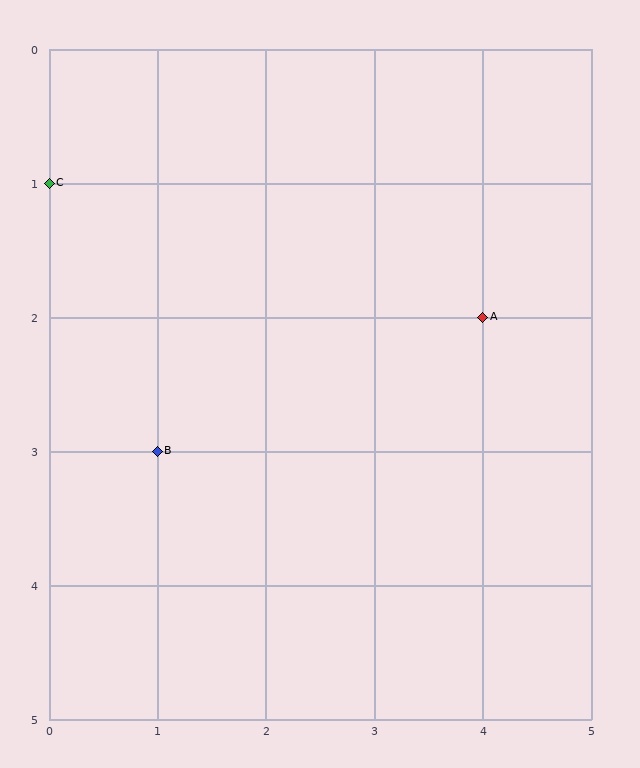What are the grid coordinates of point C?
Point C is at grid coordinates (0, 1).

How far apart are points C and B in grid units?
Points C and B are 1 column and 2 rows apart (about 2.2 grid units diagonally).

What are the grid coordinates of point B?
Point B is at grid coordinates (1, 3).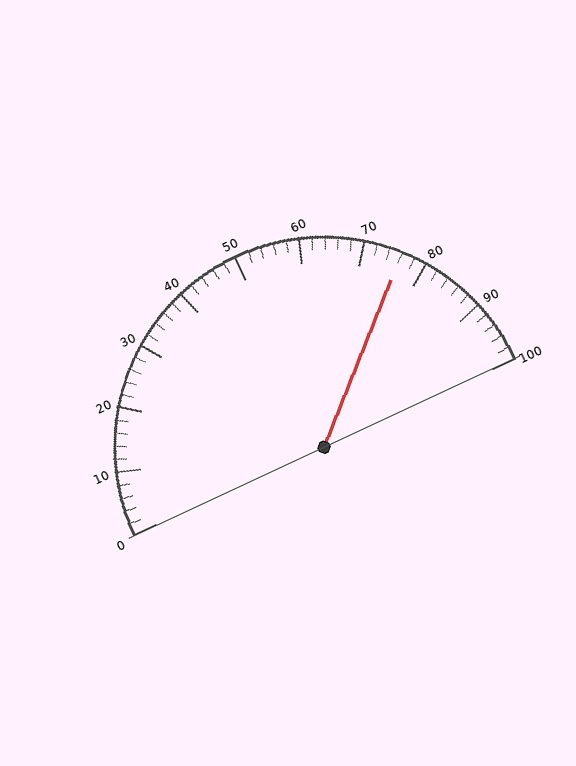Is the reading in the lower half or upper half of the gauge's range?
The reading is in the upper half of the range (0 to 100).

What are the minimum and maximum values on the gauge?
The gauge ranges from 0 to 100.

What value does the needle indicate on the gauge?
The needle indicates approximately 76.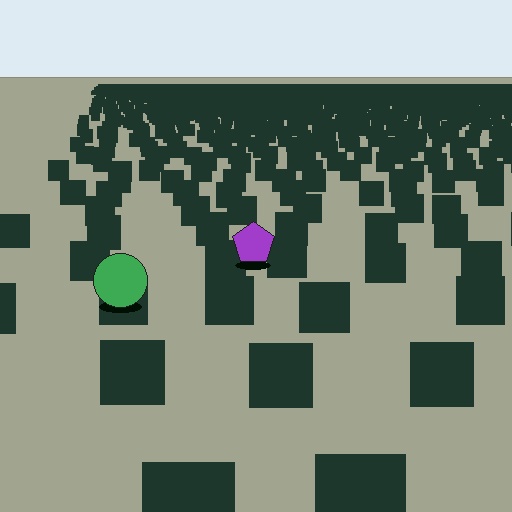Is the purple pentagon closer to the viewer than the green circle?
No. The green circle is closer — you can tell from the texture gradient: the ground texture is coarser near it.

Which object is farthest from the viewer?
The purple pentagon is farthest from the viewer. It appears smaller and the ground texture around it is denser.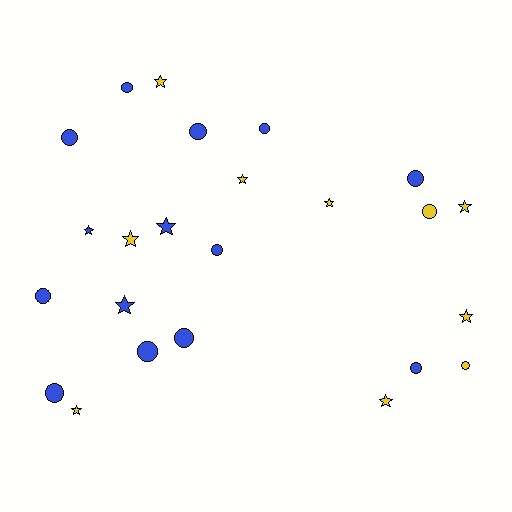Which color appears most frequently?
Blue, with 14 objects.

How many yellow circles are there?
There are 2 yellow circles.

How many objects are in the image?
There are 24 objects.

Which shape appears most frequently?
Circle, with 13 objects.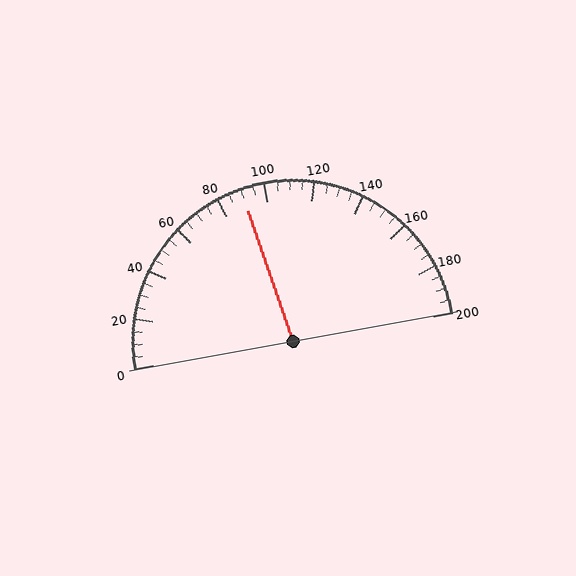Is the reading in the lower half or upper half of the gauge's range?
The reading is in the lower half of the range (0 to 200).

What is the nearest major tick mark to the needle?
The nearest major tick mark is 80.